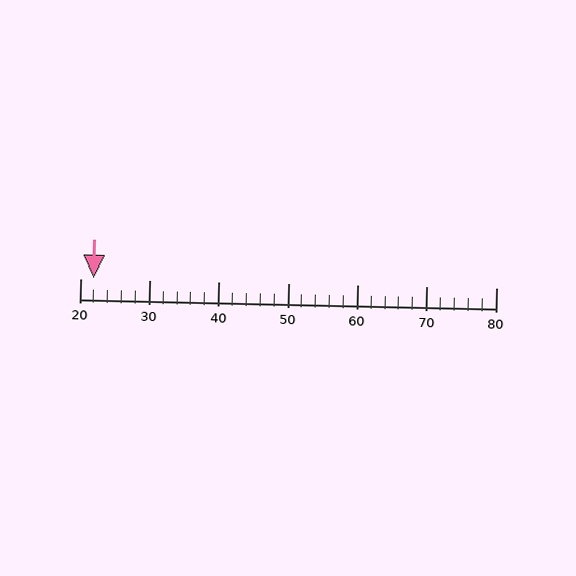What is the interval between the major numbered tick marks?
The major tick marks are spaced 10 units apart.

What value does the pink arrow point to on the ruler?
The pink arrow points to approximately 22.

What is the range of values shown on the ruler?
The ruler shows values from 20 to 80.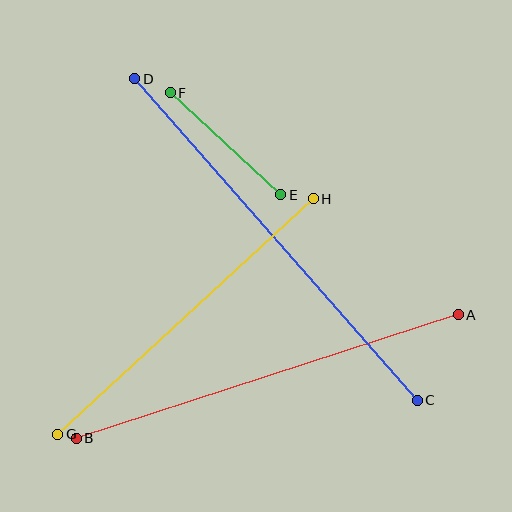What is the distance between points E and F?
The distance is approximately 151 pixels.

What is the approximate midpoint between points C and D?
The midpoint is at approximately (276, 240) pixels.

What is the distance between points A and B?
The distance is approximately 402 pixels.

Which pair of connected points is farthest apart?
Points C and D are farthest apart.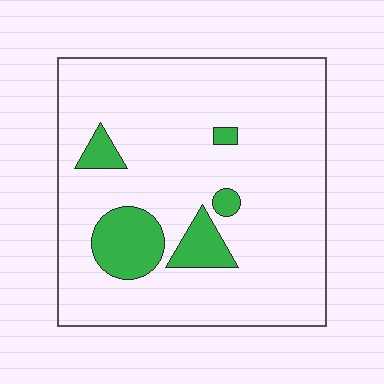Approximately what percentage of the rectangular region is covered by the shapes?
Approximately 10%.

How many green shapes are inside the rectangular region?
5.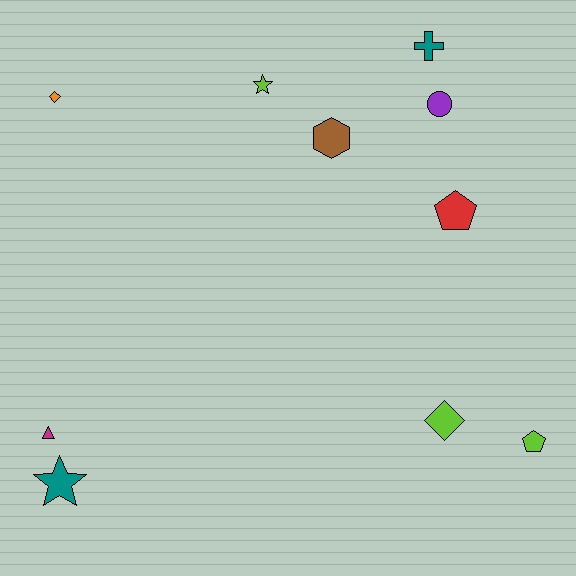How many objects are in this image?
There are 10 objects.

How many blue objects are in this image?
There are no blue objects.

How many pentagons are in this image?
There are 2 pentagons.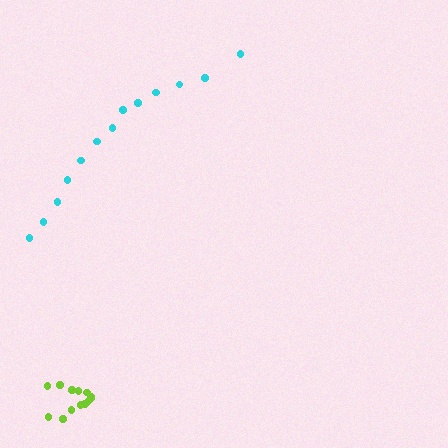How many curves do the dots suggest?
There are 2 distinct paths.